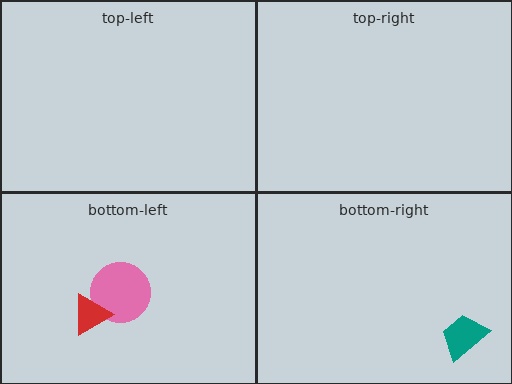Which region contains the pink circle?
The bottom-left region.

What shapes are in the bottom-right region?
The teal trapezoid.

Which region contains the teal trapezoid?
The bottom-right region.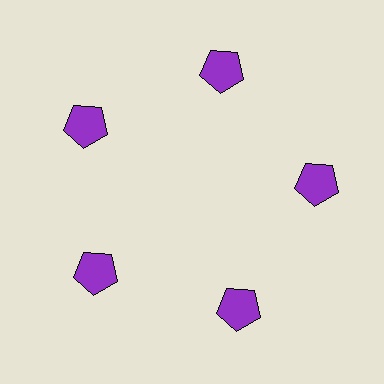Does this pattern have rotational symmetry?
Yes, this pattern has 5-fold rotational symmetry. It looks the same after rotating 72 degrees around the center.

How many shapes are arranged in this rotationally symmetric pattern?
There are 5 shapes, arranged in 5 groups of 1.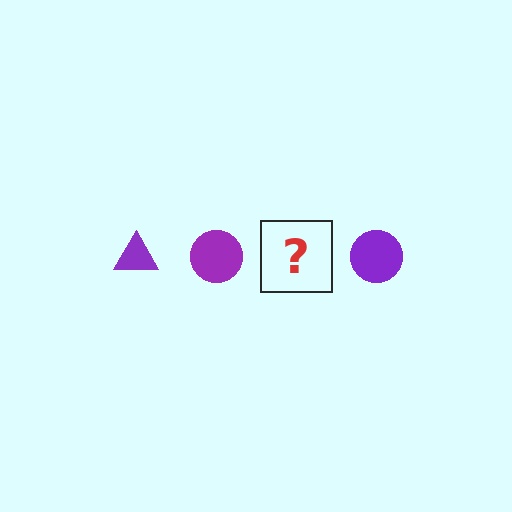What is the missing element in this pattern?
The missing element is a purple triangle.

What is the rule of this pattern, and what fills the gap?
The rule is that the pattern cycles through triangle, circle shapes in purple. The gap should be filled with a purple triangle.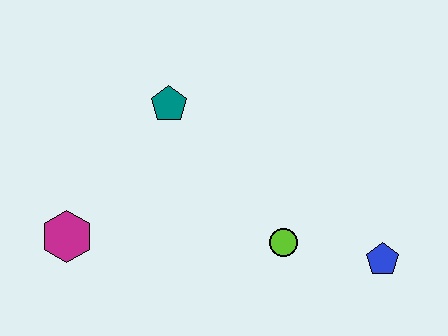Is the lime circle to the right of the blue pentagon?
No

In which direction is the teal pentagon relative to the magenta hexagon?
The teal pentagon is above the magenta hexagon.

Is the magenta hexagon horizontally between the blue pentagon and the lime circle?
No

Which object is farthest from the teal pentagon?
The blue pentagon is farthest from the teal pentagon.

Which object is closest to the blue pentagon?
The lime circle is closest to the blue pentagon.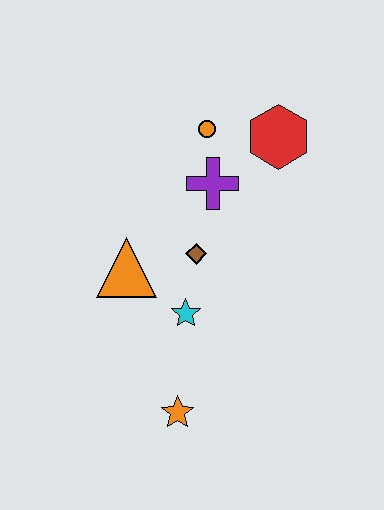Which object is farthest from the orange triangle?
The red hexagon is farthest from the orange triangle.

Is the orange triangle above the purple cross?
No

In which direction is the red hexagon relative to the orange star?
The red hexagon is above the orange star.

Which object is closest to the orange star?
The cyan star is closest to the orange star.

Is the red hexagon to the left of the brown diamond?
No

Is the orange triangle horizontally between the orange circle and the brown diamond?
No